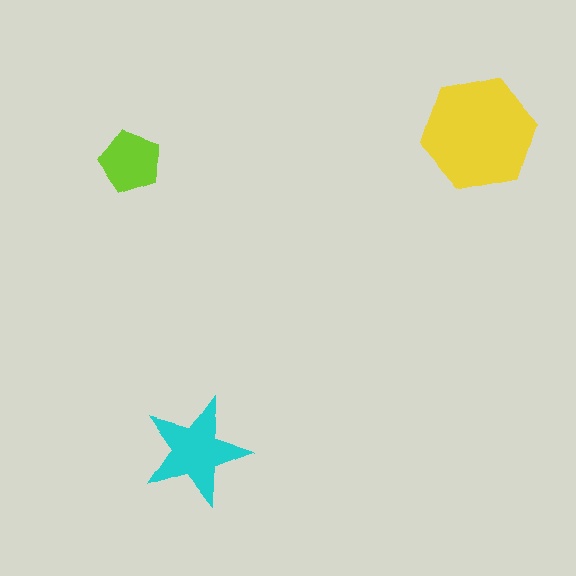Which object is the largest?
The yellow hexagon.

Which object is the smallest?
The lime pentagon.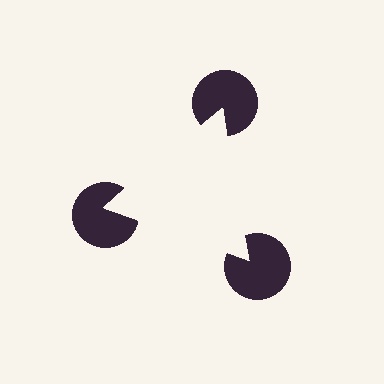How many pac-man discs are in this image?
There are 3 — one at each vertex of the illusory triangle.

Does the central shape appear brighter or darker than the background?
It typically appears slightly brighter than the background, even though no actual brightness change is drawn.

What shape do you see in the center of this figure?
An illusory triangle — its edges are inferred from the aligned wedge cuts in the pac-man discs, not physically drawn.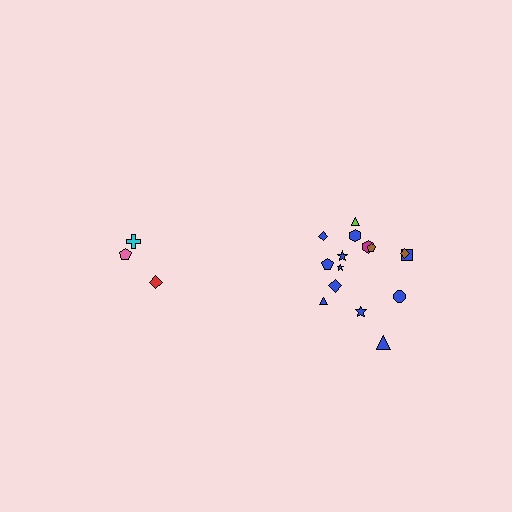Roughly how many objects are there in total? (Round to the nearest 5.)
Roughly 20 objects in total.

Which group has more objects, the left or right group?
The right group.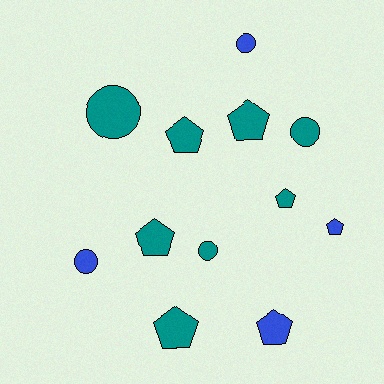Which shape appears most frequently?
Pentagon, with 7 objects.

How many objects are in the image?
There are 12 objects.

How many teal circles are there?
There are 3 teal circles.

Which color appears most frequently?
Teal, with 8 objects.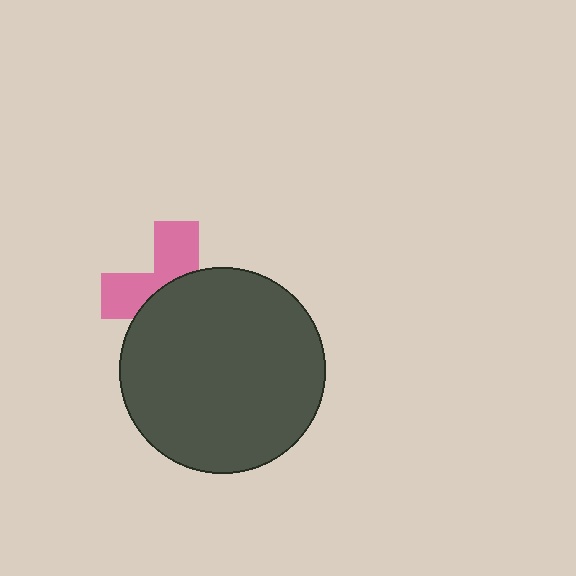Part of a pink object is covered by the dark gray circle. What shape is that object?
It is a cross.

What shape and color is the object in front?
The object in front is a dark gray circle.